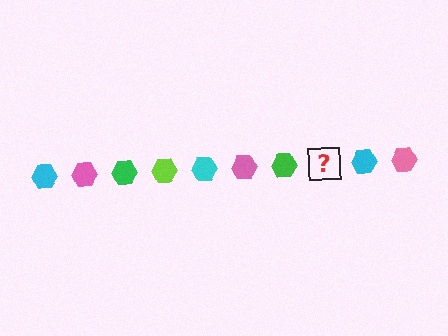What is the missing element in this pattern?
The missing element is a lime hexagon.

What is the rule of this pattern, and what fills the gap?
The rule is that the pattern cycles through cyan, pink, green, lime hexagons. The gap should be filled with a lime hexagon.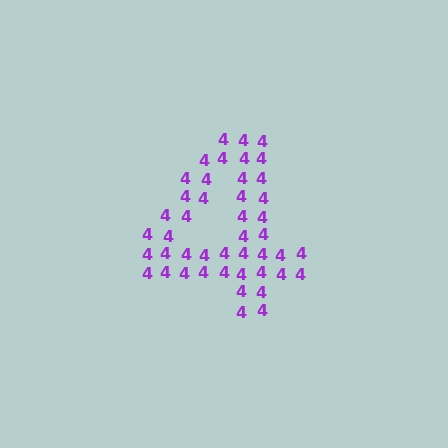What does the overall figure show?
The overall figure shows the digit 4.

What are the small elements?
The small elements are digit 4's.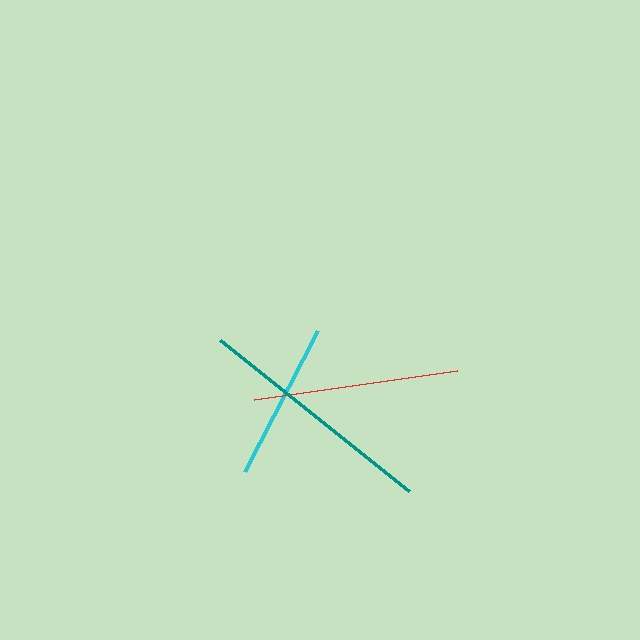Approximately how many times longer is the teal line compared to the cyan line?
The teal line is approximately 1.5 times the length of the cyan line.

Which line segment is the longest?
The teal line is the longest at approximately 242 pixels.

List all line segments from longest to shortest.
From longest to shortest: teal, red, cyan.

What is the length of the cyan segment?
The cyan segment is approximately 159 pixels long.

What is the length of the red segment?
The red segment is approximately 205 pixels long.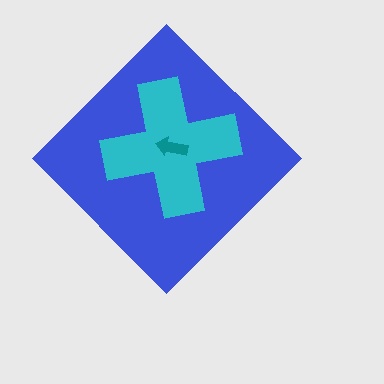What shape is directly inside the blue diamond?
The cyan cross.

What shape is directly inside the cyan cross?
The teal arrow.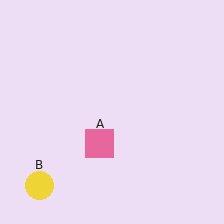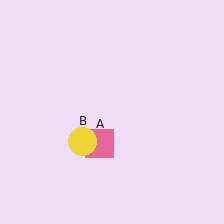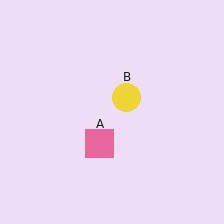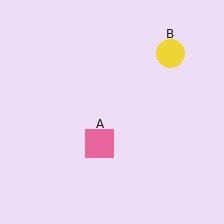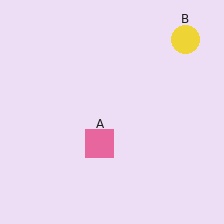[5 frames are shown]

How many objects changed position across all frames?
1 object changed position: yellow circle (object B).